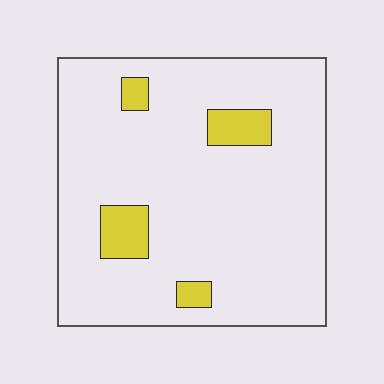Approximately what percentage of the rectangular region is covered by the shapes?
Approximately 10%.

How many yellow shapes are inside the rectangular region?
4.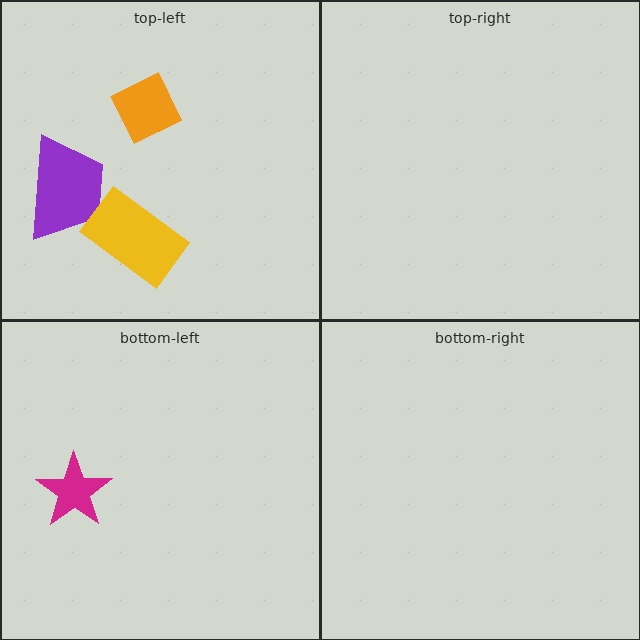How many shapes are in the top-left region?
3.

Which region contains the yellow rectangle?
The top-left region.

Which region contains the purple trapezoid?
The top-left region.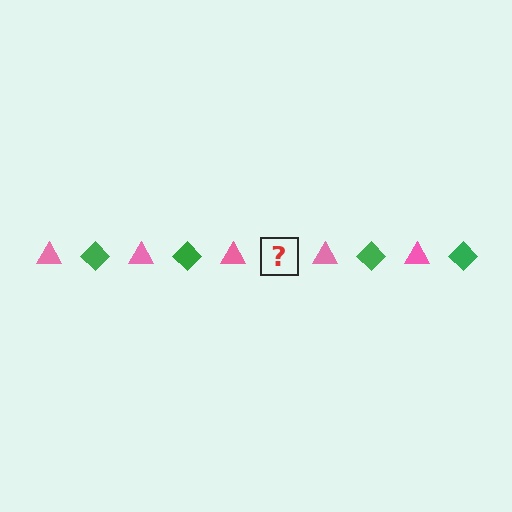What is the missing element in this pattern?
The missing element is a green diamond.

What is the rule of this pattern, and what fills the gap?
The rule is that the pattern alternates between pink triangle and green diamond. The gap should be filled with a green diamond.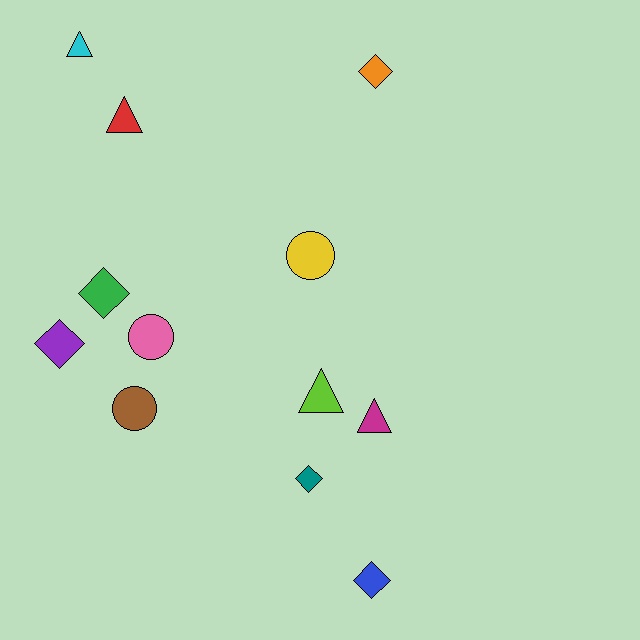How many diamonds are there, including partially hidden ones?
There are 5 diamonds.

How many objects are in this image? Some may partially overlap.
There are 12 objects.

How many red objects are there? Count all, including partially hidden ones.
There is 1 red object.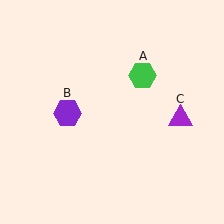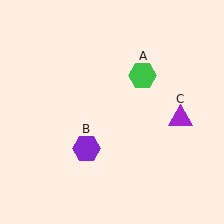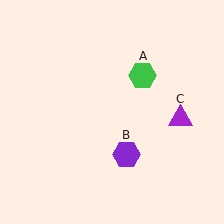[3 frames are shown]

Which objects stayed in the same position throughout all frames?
Green hexagon (object A) and purple triangle (object C) remained stationary.